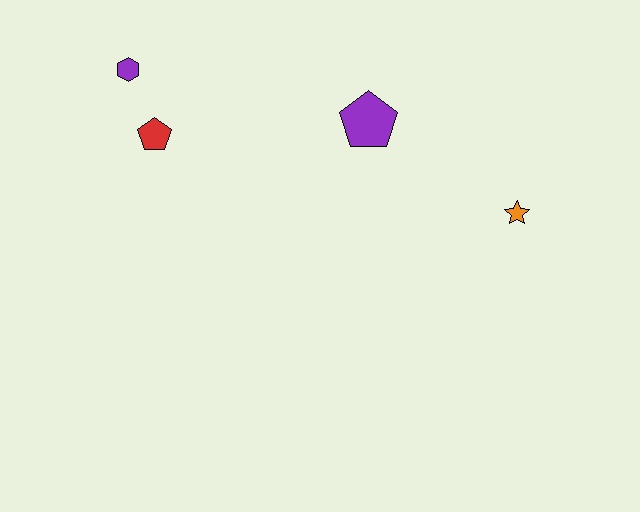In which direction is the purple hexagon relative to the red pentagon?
The purple hexagon is above the red pentagon.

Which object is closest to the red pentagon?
The purple hexagon is closest to the red pentagon.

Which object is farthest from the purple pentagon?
The purple hexagon is farthest from the purple pentagon.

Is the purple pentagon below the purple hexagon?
Yes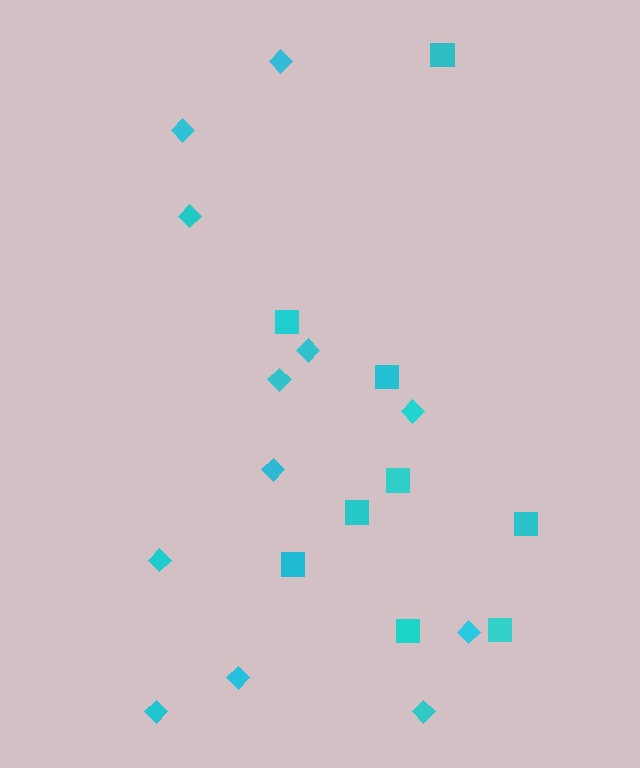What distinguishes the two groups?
There are 2 groups: one group of diamonds (12) and one group of squares (9).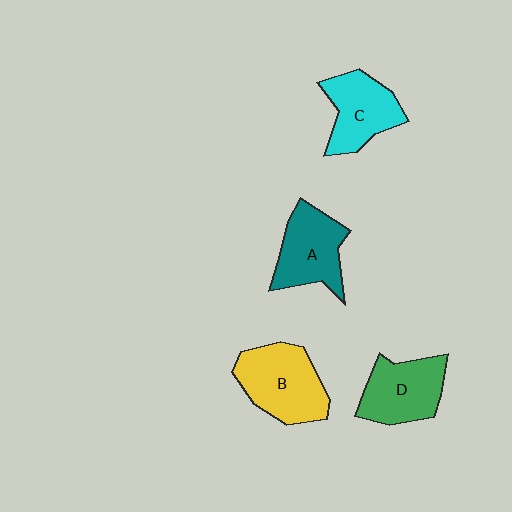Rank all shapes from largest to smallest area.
From largest to smallest: B (yellow), A (teal), D (green), C (cyan).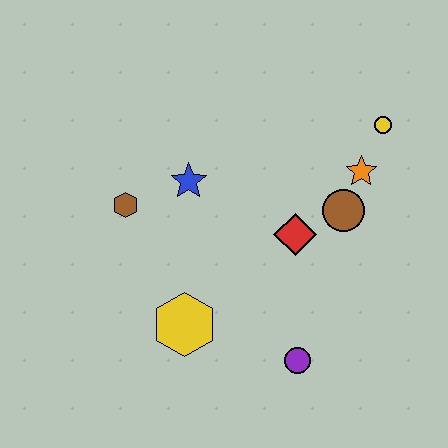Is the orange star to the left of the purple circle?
No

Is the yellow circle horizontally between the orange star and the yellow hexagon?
No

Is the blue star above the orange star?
No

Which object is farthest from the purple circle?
The yellow circle is farthest from the purple circle.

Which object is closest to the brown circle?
The orange star is closest to the brown circle.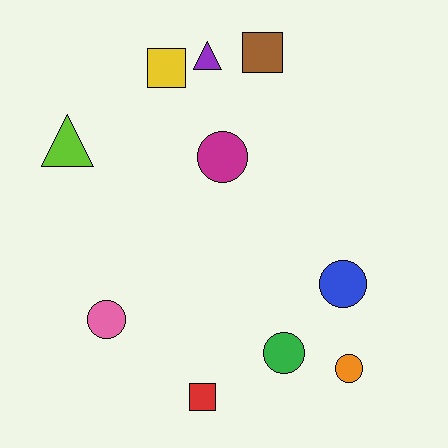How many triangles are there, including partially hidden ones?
There are 2 triangles.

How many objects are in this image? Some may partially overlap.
There are 10 objects.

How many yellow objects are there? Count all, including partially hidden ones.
There is 1 yellow object.